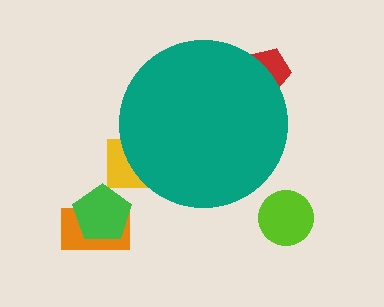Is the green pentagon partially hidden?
No, the green pentagon is fully visible.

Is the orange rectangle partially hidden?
No, the orange rectangle is fully visible.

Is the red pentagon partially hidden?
Yes, the red pentagon is partially hidden behind the teal circle.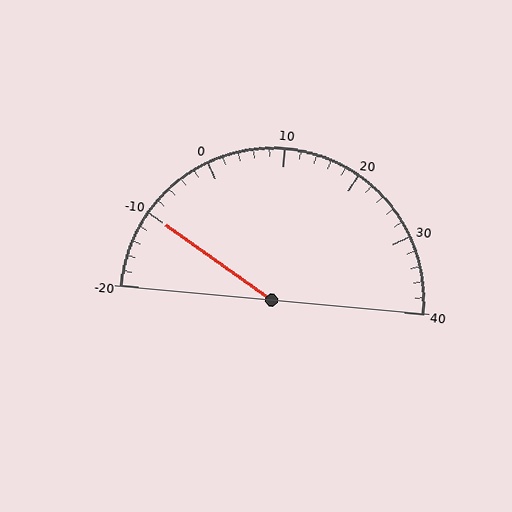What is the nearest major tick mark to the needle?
The nearest major tick mark is -10.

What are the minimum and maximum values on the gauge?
The gauge ranges from -20 to 40.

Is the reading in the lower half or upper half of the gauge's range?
The reading is in the lower half of the range (-20 to 40).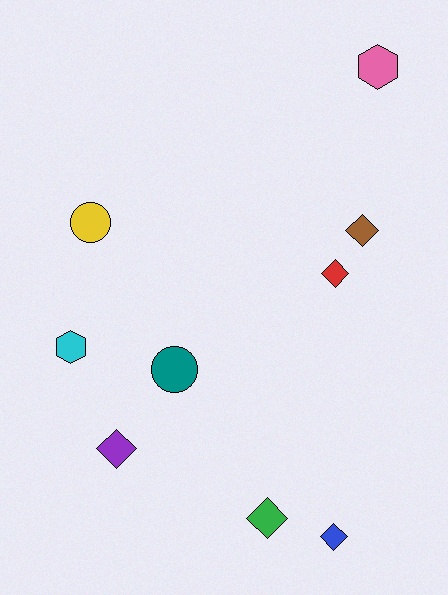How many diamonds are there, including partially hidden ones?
There are 5 diamonds.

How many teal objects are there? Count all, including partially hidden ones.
There is 1 teal object.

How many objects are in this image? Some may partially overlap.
There are 9 objects.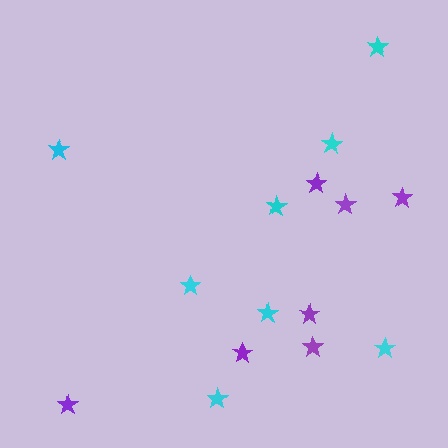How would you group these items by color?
There are 2 groups: one group of cyan stars (8) and one group of purple stars (7).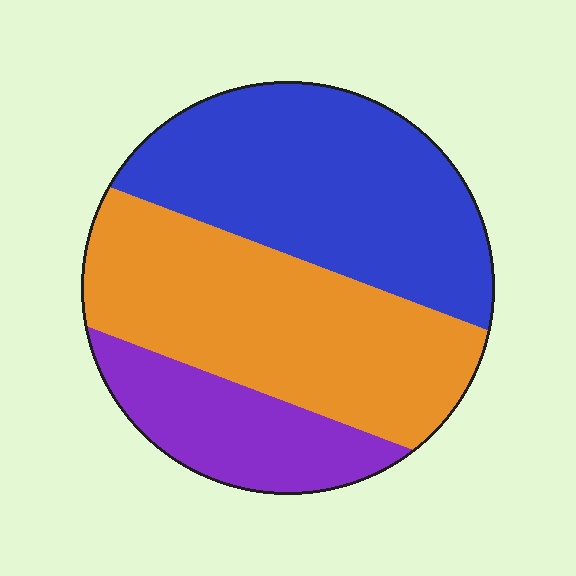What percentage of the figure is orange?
Orange takes up about two fifths (2/5) of the figure.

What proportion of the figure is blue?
Blue takes up between a third and a half of the figure.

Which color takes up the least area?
Purple, at roughly 20%.